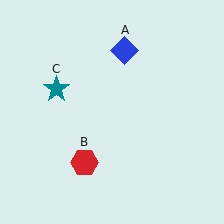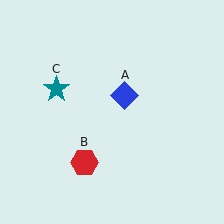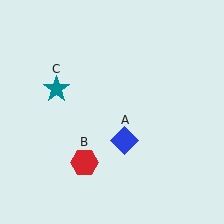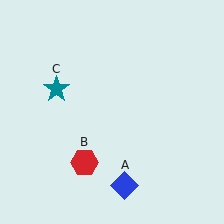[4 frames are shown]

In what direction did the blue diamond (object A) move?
The blue diamond (object A) moved down.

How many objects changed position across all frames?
1 object changed position: blue diamond (object A).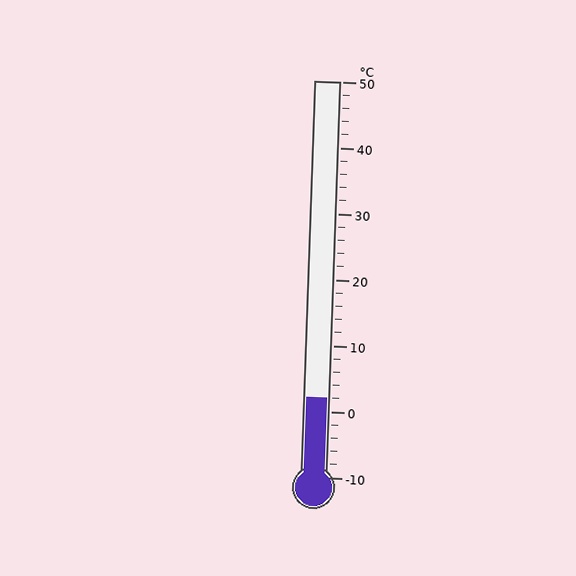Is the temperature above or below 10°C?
The temperature is below 10°C.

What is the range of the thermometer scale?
The thermometer scale ranges from -10°C to 50°C.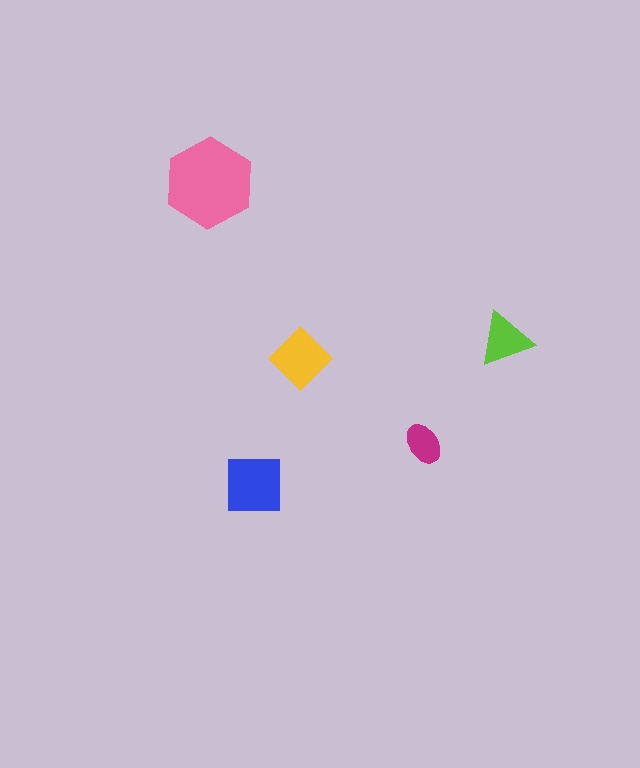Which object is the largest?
The pink hexagon.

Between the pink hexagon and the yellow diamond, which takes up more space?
The pink hexagon.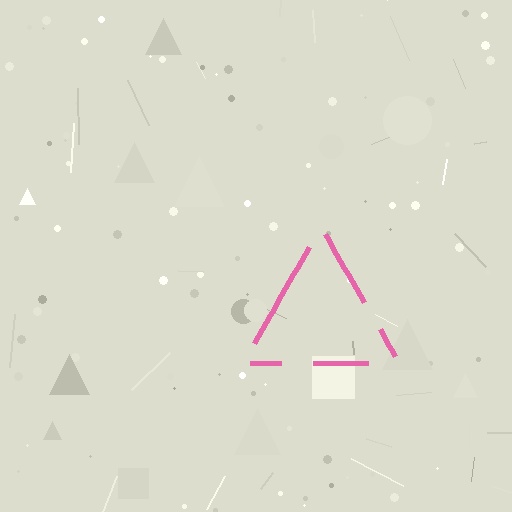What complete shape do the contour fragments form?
The contour fragments form a triangle.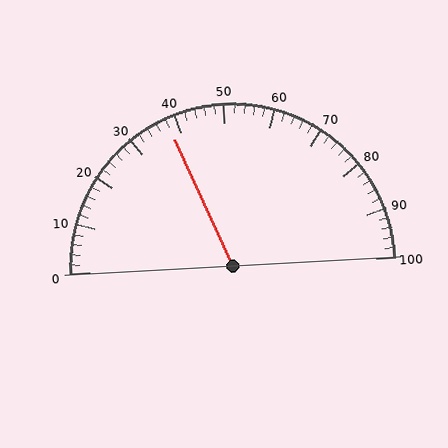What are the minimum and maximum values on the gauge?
The gauge ranges from 0 to 100.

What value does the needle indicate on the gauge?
The needle indicates approximately 38.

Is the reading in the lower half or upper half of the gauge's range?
The reading is in the lower half of the range (0 to 100).